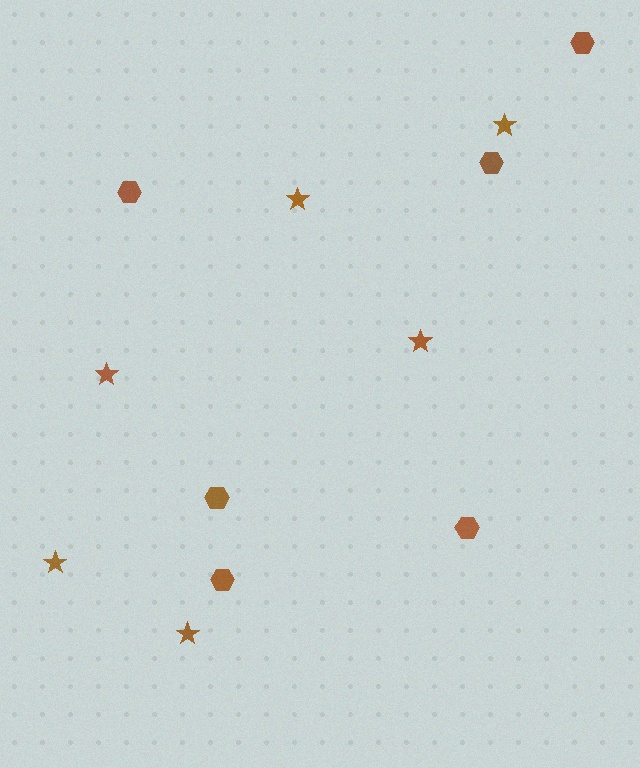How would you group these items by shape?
There are 2 groups: one group of stars (6) and one group of hexagons (6).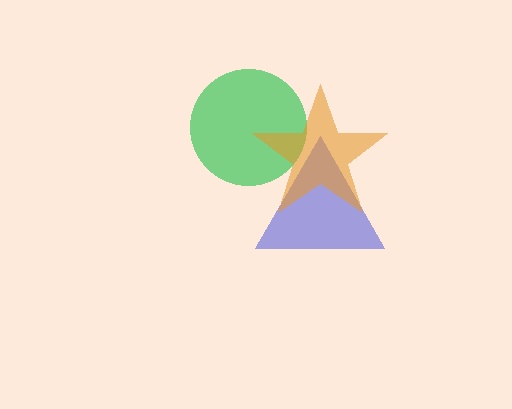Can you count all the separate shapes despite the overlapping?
Yes, there are 3 separate shapes.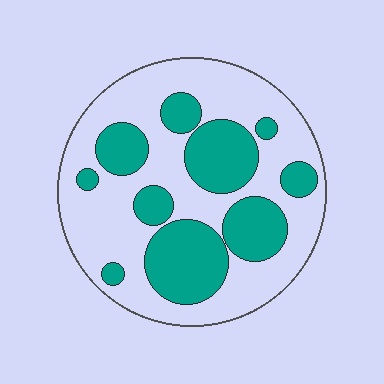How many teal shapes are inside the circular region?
10.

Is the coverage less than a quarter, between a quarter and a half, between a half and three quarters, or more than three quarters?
Between a quarter and a half.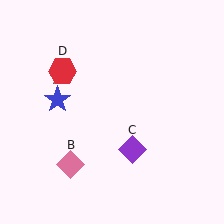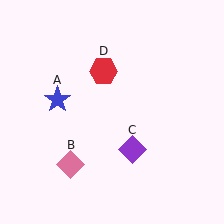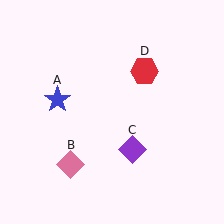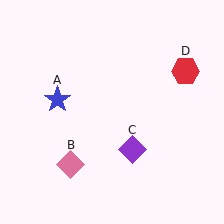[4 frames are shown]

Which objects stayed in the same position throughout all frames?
Blue star (object A) and pink diamond (object B) and purple diamond (object C) remained stationary.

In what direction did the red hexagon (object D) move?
The red hexagon (object D) moved right.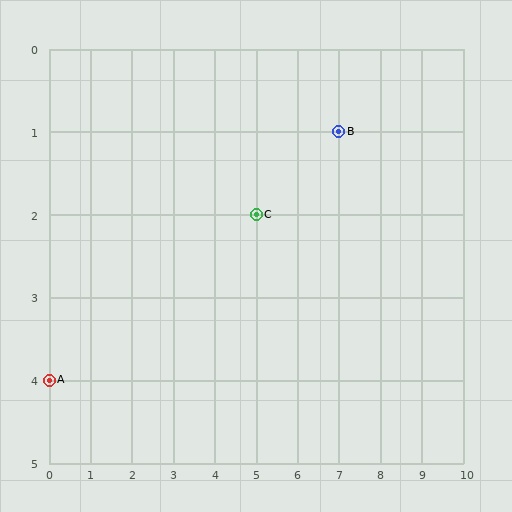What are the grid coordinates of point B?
Point B is at grid coordinates (7, 1).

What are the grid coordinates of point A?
Point A is at grid coordinates (0, 4).